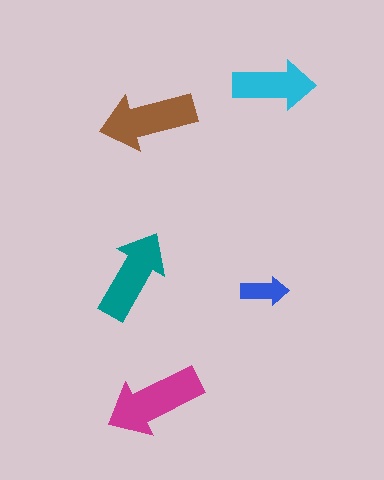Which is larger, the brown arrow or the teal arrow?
The brown one.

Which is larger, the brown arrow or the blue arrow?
The brown one.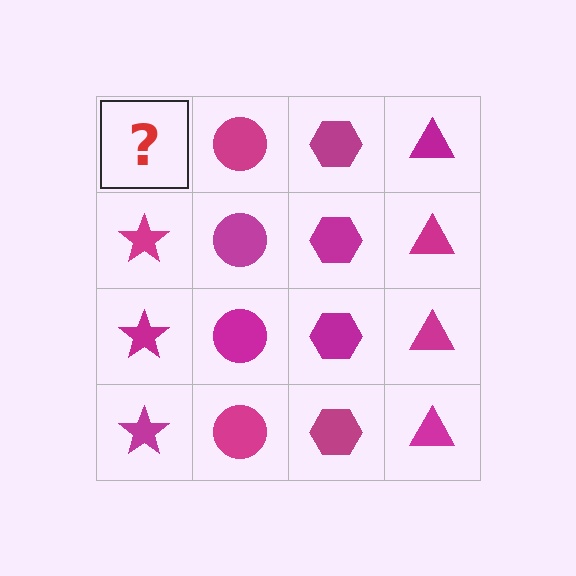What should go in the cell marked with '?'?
The missing cell should contain a magenta star.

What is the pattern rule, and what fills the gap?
The rule is that each column has a consistent shape. The gap should be filled with a magenta star.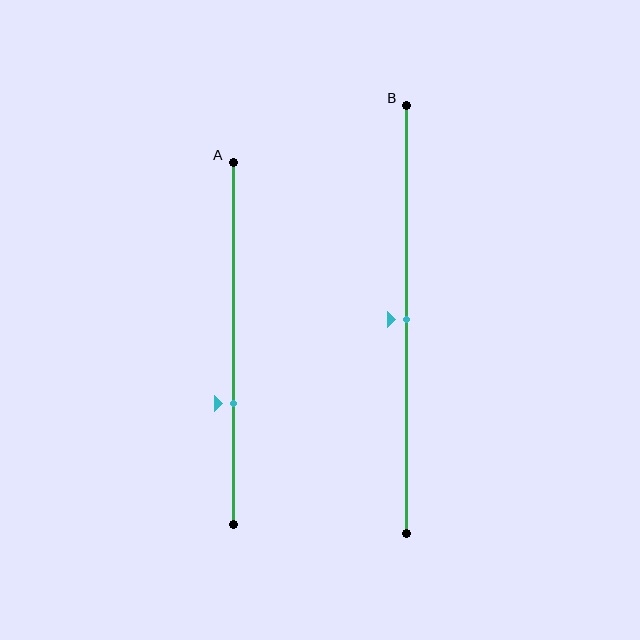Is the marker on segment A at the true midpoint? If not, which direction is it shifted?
No, the marker on segment A is shifted downward by about 17% of the segment length.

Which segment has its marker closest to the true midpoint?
Segment B has its marker closest to the true midpoint.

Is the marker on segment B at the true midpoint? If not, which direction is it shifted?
Yes, the marker on segment B is at the true midpoint.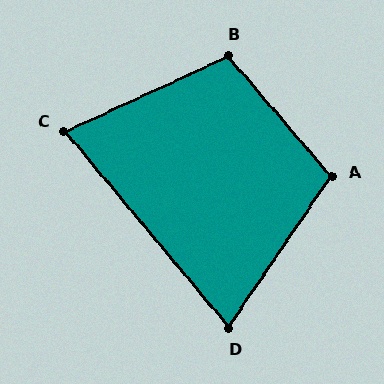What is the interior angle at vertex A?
Approximately 105 degrees (obtuse).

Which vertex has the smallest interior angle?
D, at approximately 74 degrees.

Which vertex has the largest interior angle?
B, at approximately 106 degrees.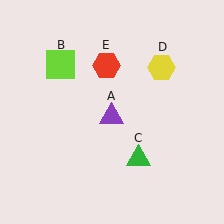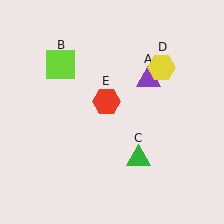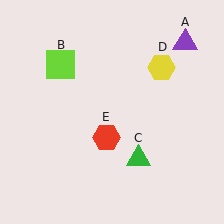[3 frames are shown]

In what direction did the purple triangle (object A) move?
The purple triangle (object A) moved up and to the right.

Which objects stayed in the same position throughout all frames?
Lime square (object B) and green triangle (object C) and yellow hexagon (object D) remained stationary.